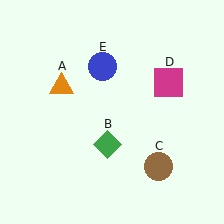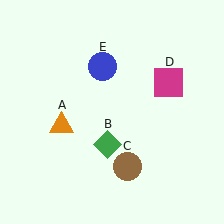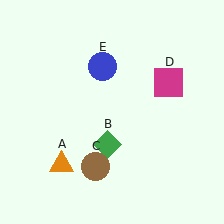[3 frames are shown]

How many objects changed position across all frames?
2 objects changed position: orange triangle (object A), brown circle (object C).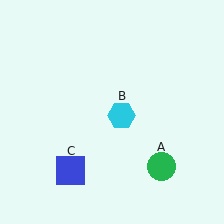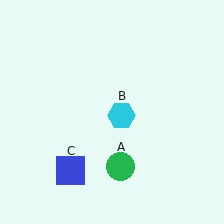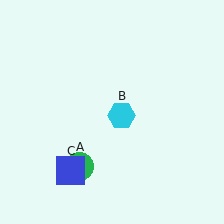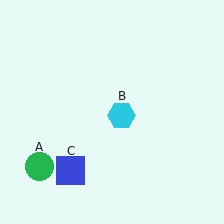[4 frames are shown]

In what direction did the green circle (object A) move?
The green circle (object A) moved left.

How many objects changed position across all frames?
1 object changed position: green circle (object A).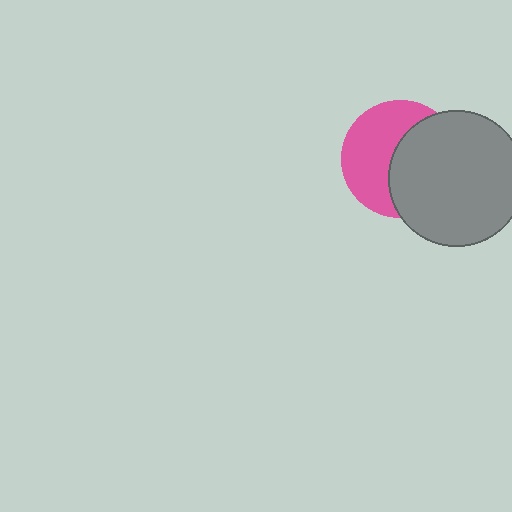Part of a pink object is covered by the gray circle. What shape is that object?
It is a circle.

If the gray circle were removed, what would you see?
You would see the complete pink circle.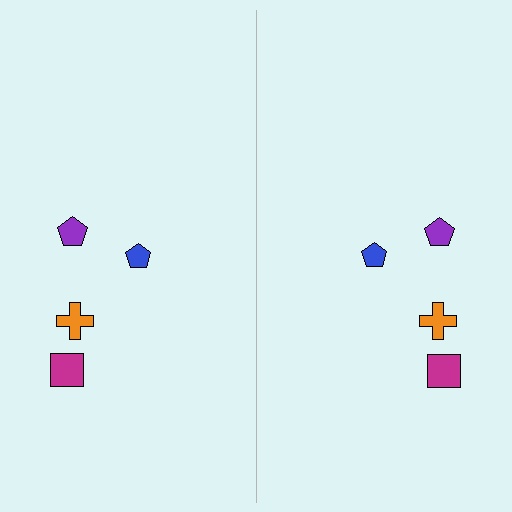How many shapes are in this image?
There are 8 shapes in this image.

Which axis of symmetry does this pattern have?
The pattern has a vertical axis of symmetry running through the center of the image.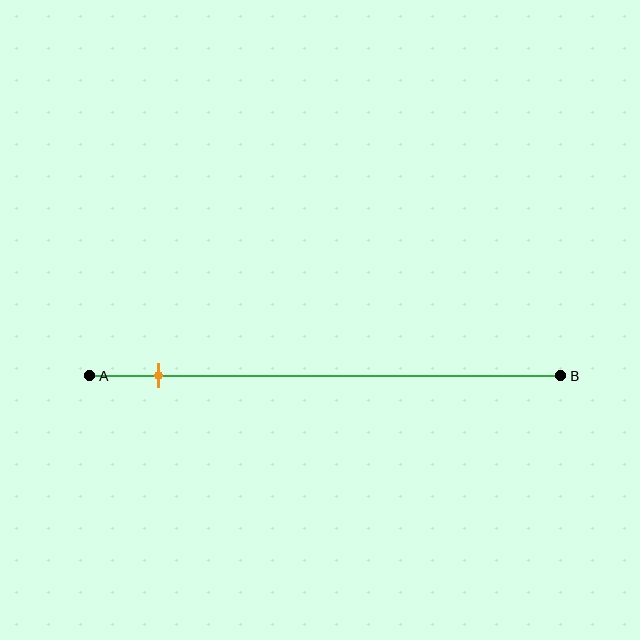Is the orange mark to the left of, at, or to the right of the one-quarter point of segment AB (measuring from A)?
The orange mark is to the left of the one-quarter point of segment AB.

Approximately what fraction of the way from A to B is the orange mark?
The orange mark is approximately 15% of the way from A to B.